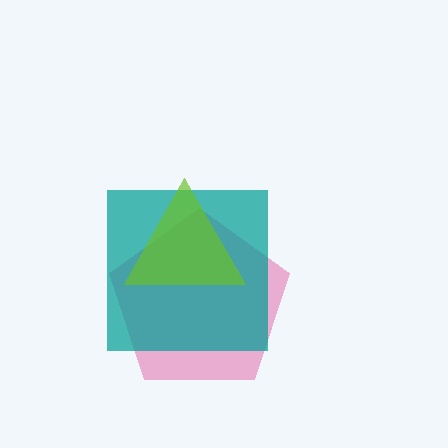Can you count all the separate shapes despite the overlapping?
Yes, there are 3 separate shapes.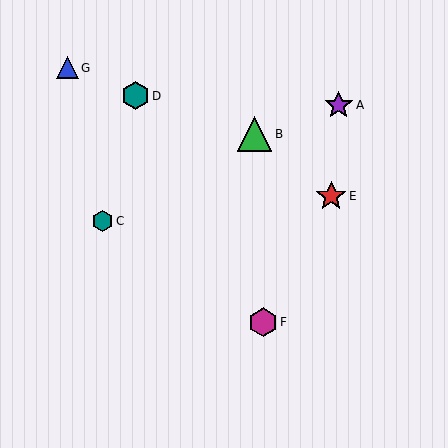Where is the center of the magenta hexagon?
The center of the magenta hexagon is at (263, 322).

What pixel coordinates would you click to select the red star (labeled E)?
Click at (331, 196) to select the red star E.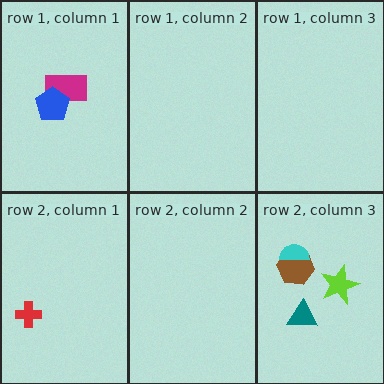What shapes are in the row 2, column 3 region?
The brown hexagon, the cyan semicircle, the lime star, the teal triangle.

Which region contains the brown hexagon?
The row 2, column 3 region.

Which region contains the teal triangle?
The row 2, column 3 region.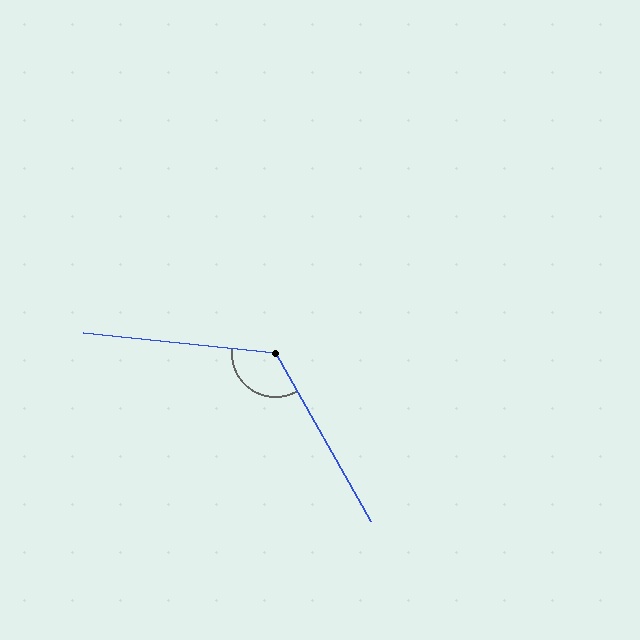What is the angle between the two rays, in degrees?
Approximately 125 degrees.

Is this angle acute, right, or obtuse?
It is obtuse.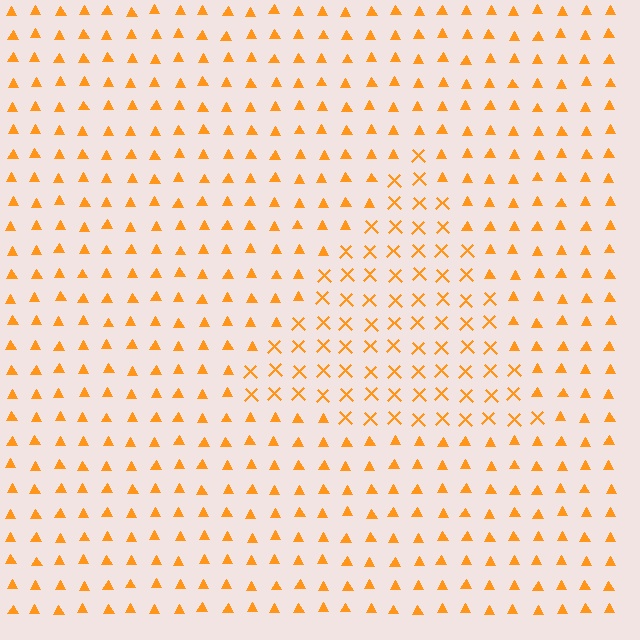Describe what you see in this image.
The image is filled with small orange elements arranged in a uniform grid. A triangle-shaped region contains X marks, while the surrounding area contains triangles. The boundary is defined purely by the change in element shape.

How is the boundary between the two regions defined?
The boundary is defined by a change in element shape: X marks inside vs. triangles outside. All elements share the same color and spacing.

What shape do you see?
I see a triangle.